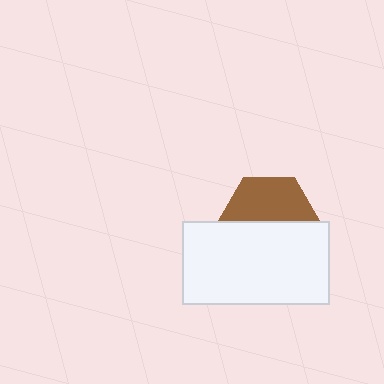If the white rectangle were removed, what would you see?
You would see the complete brown hexagon.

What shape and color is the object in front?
The object in front is a white rectangle.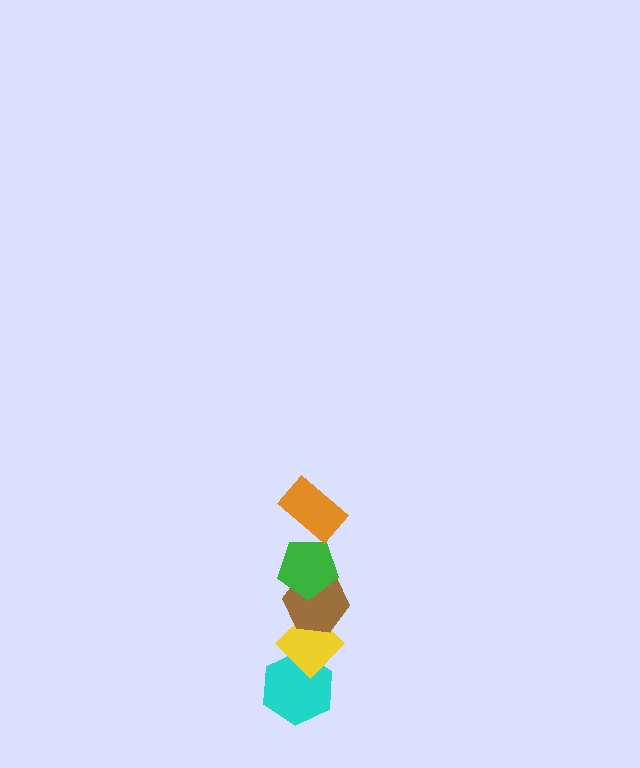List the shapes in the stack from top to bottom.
From top to bottom: the orange rectangle, the green pentagon, the brown hexagon, the yellow diamond, the cyan hexagon.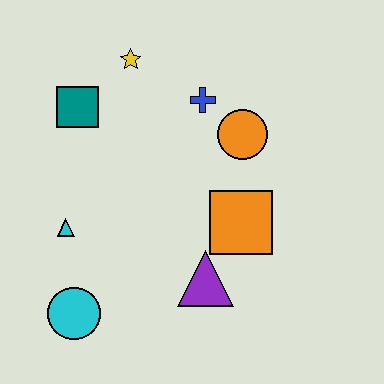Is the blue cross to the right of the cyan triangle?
Yes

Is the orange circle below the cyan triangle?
No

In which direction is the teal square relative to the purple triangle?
The teal square is above the purple triangle.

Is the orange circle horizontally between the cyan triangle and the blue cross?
No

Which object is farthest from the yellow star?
The cyan circle is farthest from the yellow star.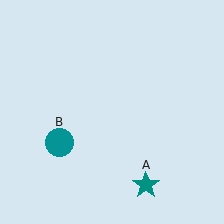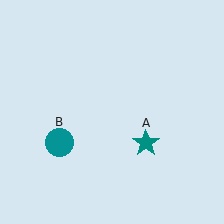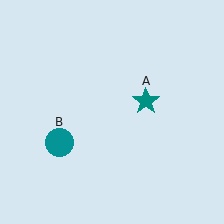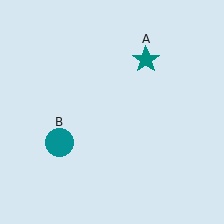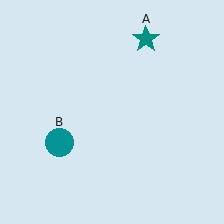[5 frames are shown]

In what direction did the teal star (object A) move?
The teal star (object A) moved up.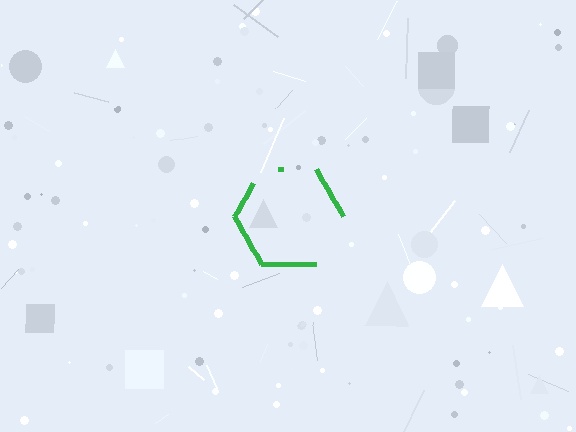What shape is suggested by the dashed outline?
The dashed outline suggests a hexagon.